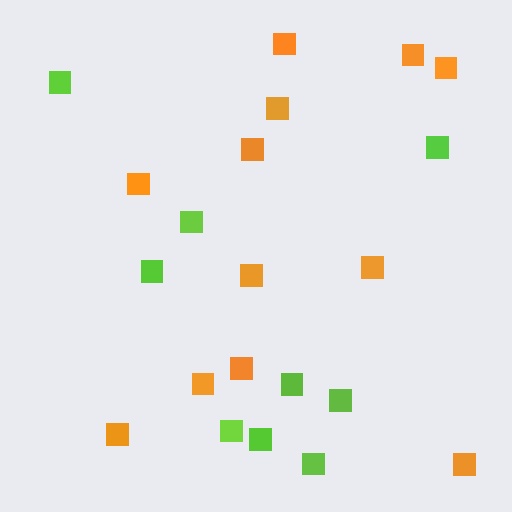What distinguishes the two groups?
There are 2 groups: one group of lime squares (9) and one group of orange squares (12).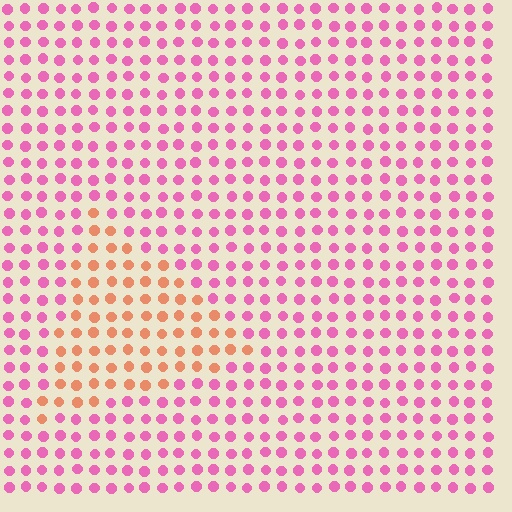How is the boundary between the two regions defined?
The boundary is defined purely by a slight shift in hue (about 53 degrees). Spacing, size, and orientation are identical on both sides.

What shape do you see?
I see a triangle.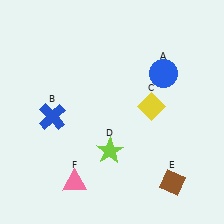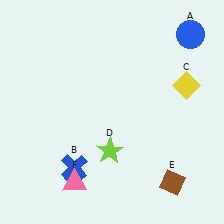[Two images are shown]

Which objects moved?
The objects that moved are: the blue circle (A), the blue cross (B), the yellow diamond (C).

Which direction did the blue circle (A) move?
The blue circle (A) moved up.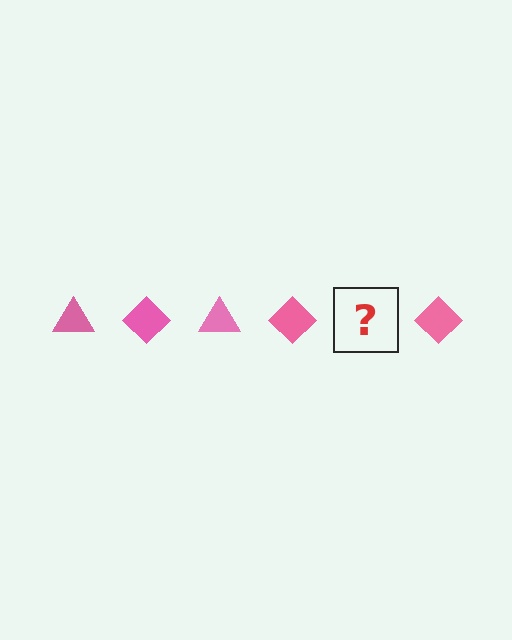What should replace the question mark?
The question mark should be replaced with a pink triangle.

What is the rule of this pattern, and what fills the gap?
The rule is that the pattern cycles through triangle, diamond shapes in pink. The gap should be filled with a pink triangle.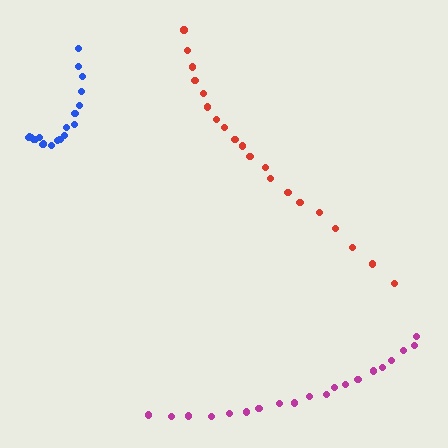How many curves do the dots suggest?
There are 3 distinct paths.